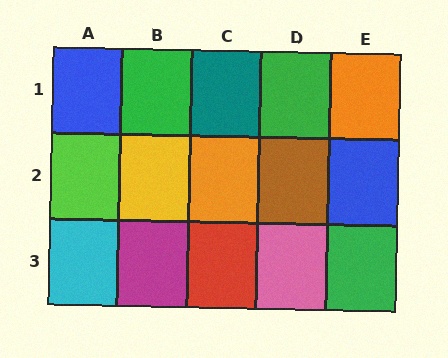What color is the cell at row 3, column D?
Pink.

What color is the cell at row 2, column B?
Yellow.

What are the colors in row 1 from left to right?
Blue, green, teal, green, orange.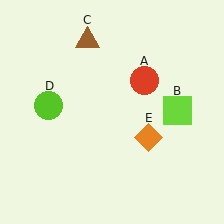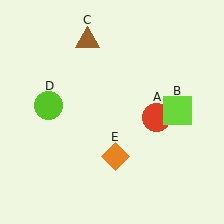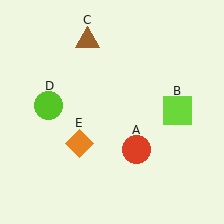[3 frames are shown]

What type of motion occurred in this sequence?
The red circle (object A), orange diamond (object E) rotated clockwise around the center of the scene.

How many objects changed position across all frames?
2 objects changed position: red circle (object A), orange diamond (object E).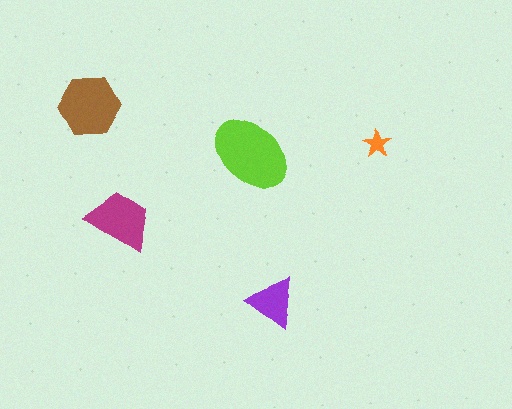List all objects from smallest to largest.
The orange star, the purple triangle, the magenta trapezoid, the brown hexagon, the lime ellipse.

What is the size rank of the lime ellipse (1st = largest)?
1st.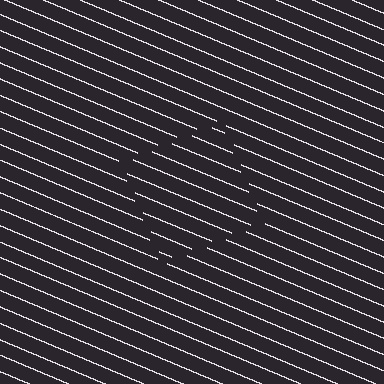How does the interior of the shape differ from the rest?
The interior of the shape contains the same grating, shifted by half a period — the contour is defined by the phase discontinuity where line-ends from the inner and outer gratings abut.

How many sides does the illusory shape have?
4 sides — the line-ends trace a square.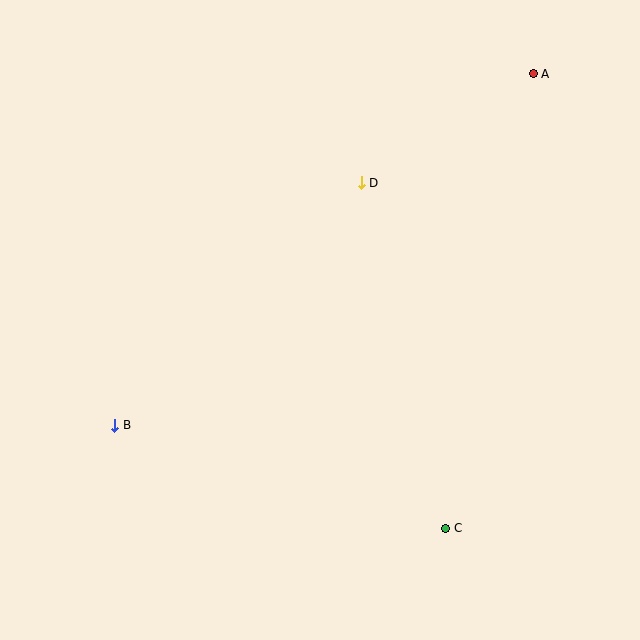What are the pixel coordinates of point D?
Point D is at (361, 183).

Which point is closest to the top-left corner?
Point D is closest to the top-left corner.